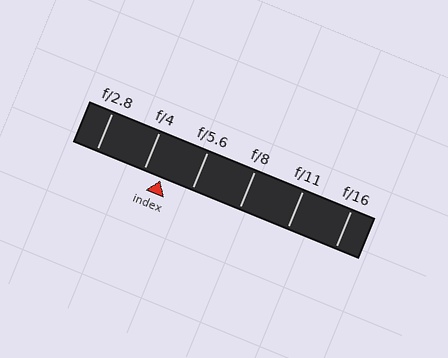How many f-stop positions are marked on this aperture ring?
There are 6 f-stop positions marked.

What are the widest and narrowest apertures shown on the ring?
The widest aperture shown is f/2.8 and the narrowest is f/16.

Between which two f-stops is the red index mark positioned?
The index mark is between f/4 and f/5.6.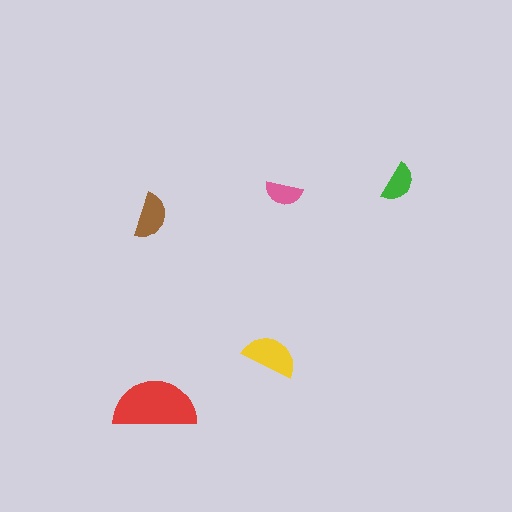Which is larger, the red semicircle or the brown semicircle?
The red one.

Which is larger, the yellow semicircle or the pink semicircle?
The yellow one.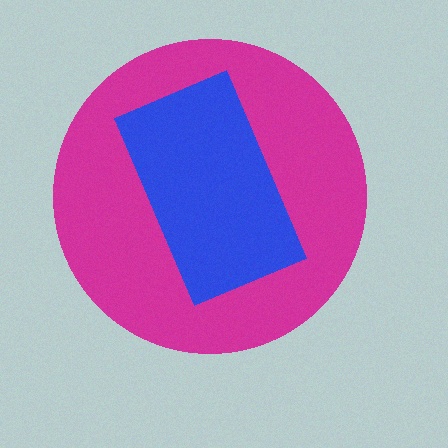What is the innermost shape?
The blue rectangle.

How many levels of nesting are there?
2.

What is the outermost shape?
The magenta circle.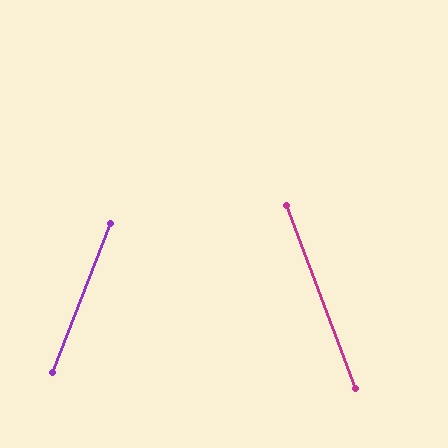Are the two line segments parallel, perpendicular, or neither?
Neither parallel nor perpendicular — they differ by about 42°.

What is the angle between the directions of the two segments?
Approximately 42 degrees.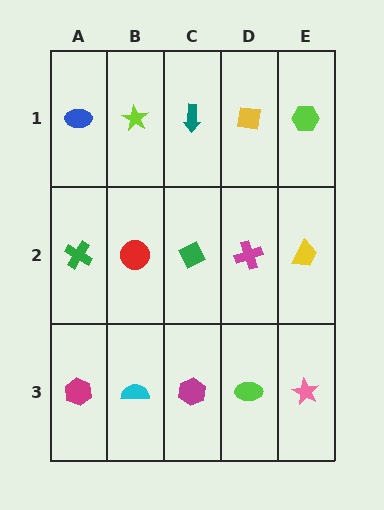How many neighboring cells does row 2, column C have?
4.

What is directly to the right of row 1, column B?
A teal arrow.